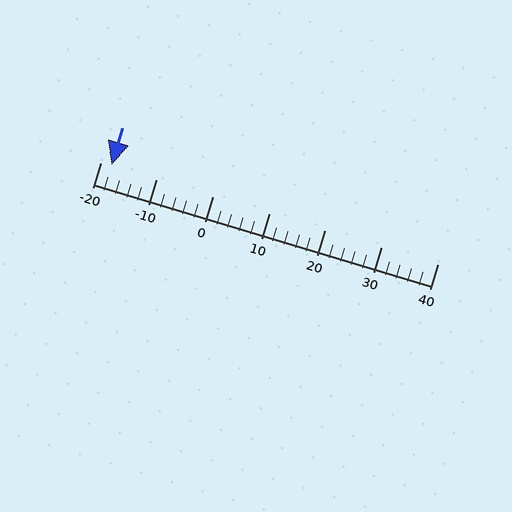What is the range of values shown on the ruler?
The ruler shows values from -20 to 40.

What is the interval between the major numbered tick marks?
The major tick marks are spaced 10 units apart.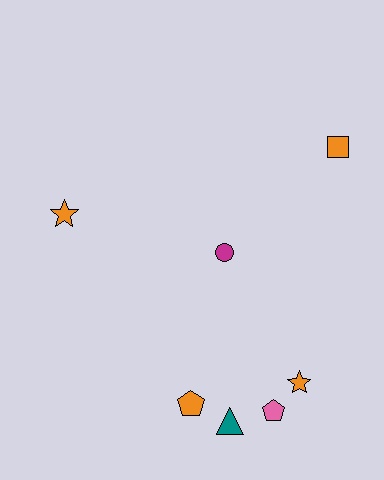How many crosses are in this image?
There are no crosses.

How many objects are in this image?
There are 7 objects.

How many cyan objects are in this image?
There are no cyan objects.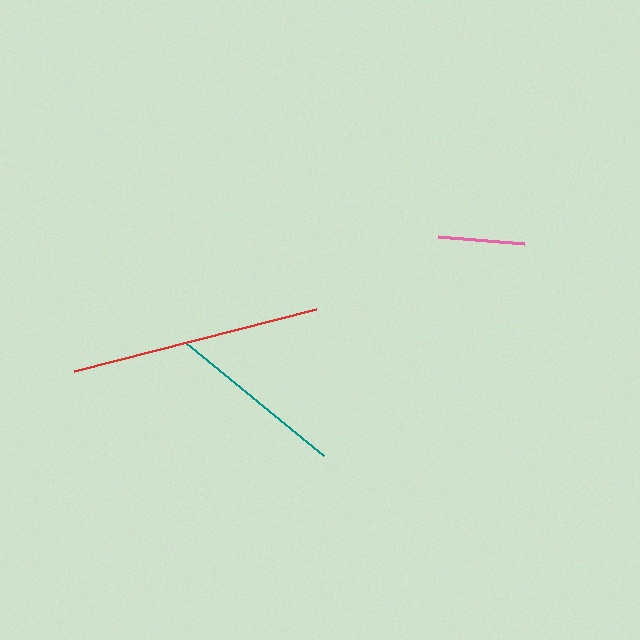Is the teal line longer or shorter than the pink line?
The teal line is longer than the pink line.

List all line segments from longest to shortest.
From longest to shortest: red, teal, pink.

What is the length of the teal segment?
The teal segment is approximately 179 pixels long.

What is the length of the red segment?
The red segment is approximately 250 pixels long.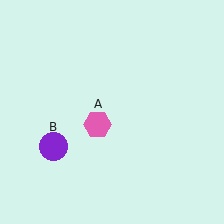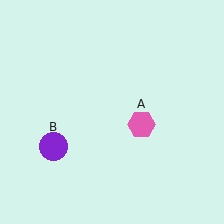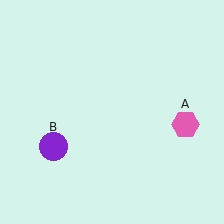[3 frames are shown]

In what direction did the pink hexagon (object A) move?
The pink hexagon (object A) moved right.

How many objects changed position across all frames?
1 object changed position: pink hexagon (object A).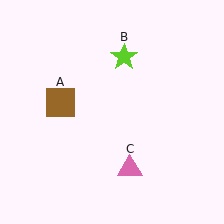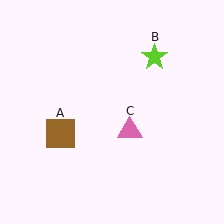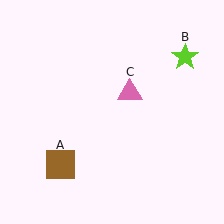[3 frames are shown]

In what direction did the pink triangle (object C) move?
The pink triangle (object C) moved up.